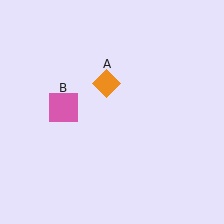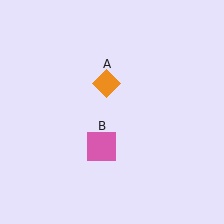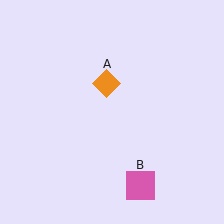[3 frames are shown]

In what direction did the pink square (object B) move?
The pink square (object B) moved down and to the right.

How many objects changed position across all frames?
1 object changed position: pink square (object B).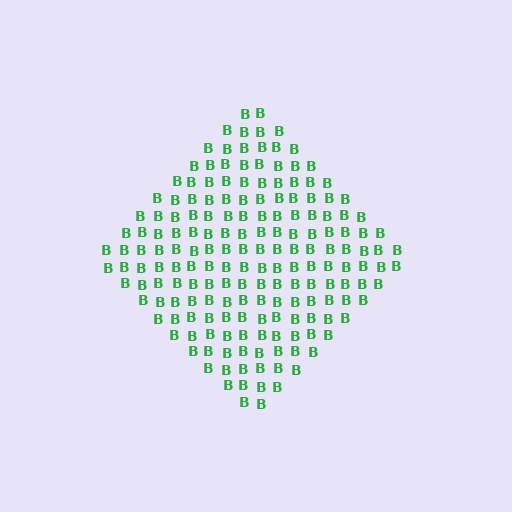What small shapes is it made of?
It is made of small letter B's.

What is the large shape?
The large shape is a diamond.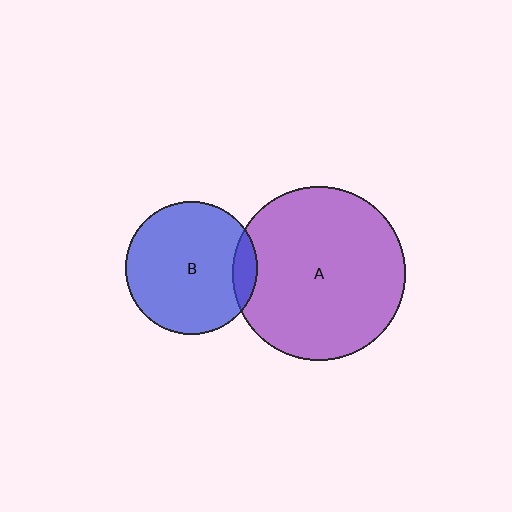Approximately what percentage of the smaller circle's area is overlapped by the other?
Approximately 10%.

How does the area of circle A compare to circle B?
Approximately 1.7 times.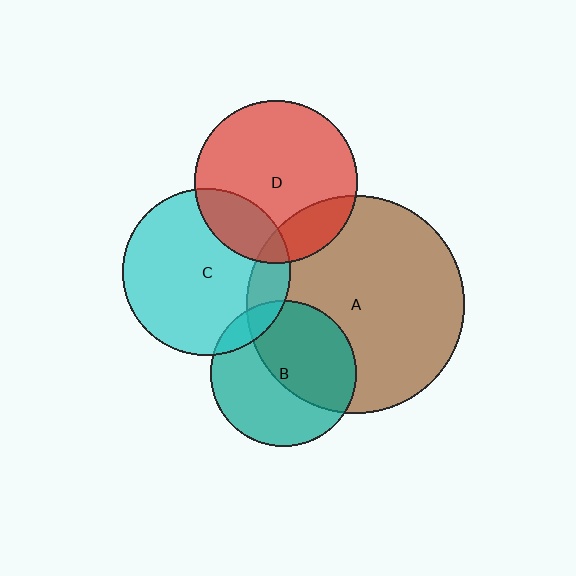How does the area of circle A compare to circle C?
Approximately 1.7 times.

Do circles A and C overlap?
Yes.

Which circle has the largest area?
Circle A (brown).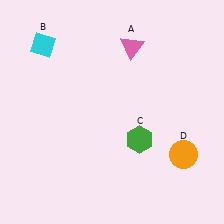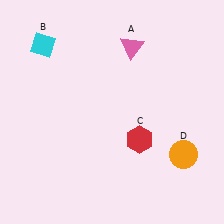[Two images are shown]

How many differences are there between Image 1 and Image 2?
There is 1 difference between the two images.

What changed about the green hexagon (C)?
In Image 1, C is green. In Image 2, it changed to red.